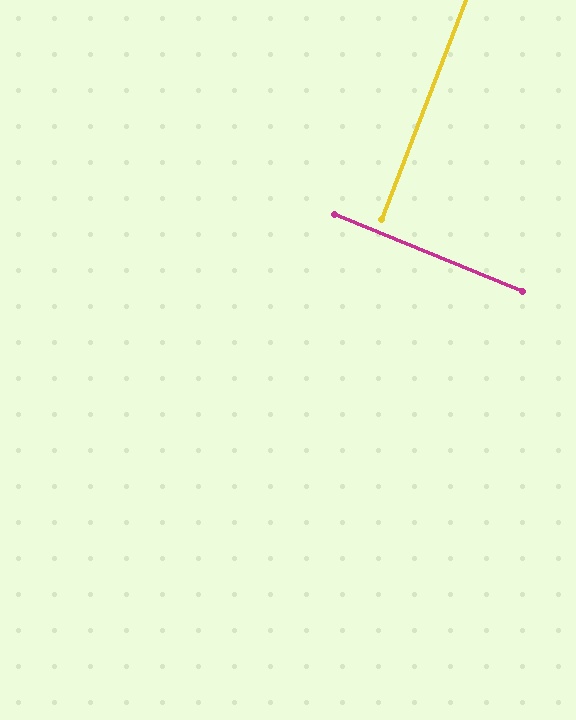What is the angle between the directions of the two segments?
Approximately 89 degrees.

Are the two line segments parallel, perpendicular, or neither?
Perpendicular — they meet at approximately 89°.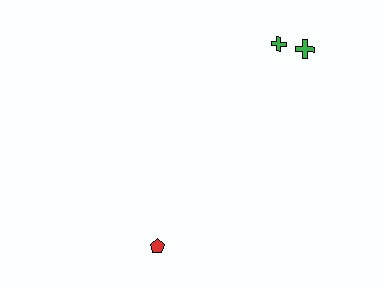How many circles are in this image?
There are no circles.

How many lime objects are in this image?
There are no lime objects.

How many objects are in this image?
There are 3 objects.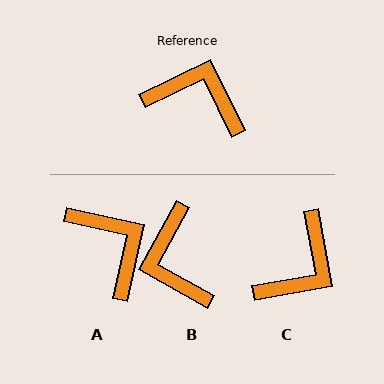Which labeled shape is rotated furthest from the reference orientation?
B, about 125 degrees away.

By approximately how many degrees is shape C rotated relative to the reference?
Approximately 106 degrees clockwise.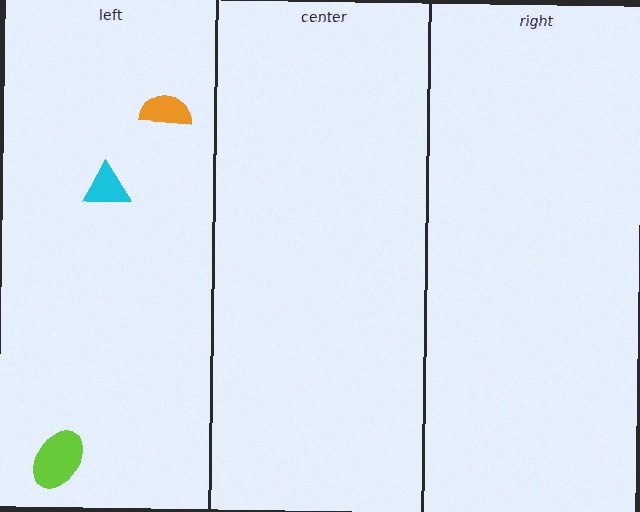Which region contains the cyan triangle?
The left region.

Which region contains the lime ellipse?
The left region.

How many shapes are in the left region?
3.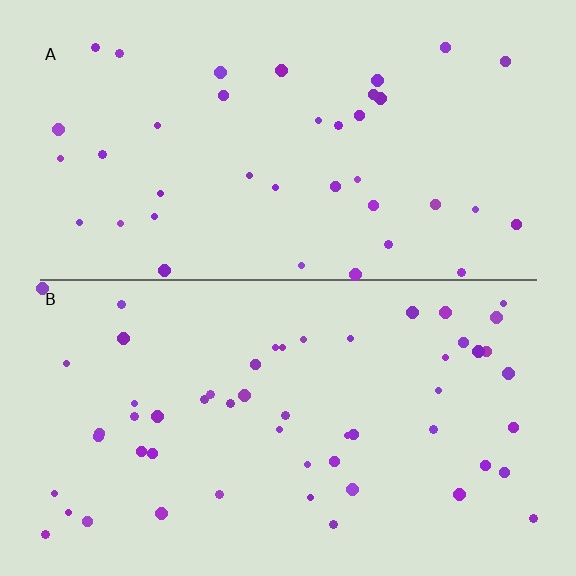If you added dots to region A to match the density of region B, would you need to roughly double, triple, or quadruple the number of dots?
Approximately double.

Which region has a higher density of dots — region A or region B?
B (the bottom).